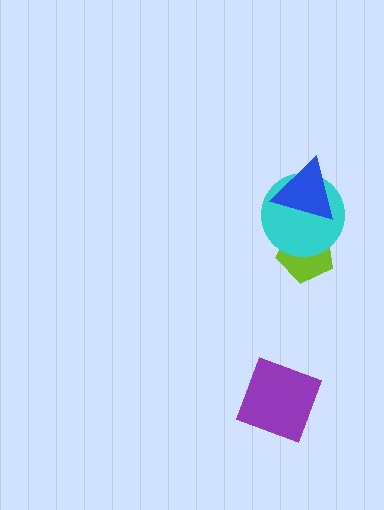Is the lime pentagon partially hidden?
Yes, it is partially covered by another shape.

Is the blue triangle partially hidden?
No, no other shape covers it.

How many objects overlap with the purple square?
0 objects overlap with the purple square.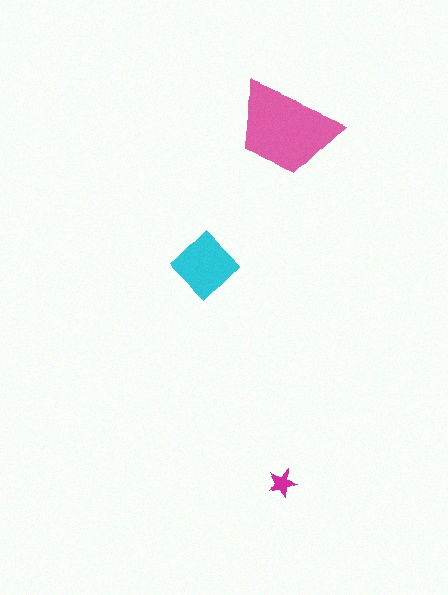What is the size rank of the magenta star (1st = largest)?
3rd.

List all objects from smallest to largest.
The magenta star, the cyan diamond, the pink trapezoid.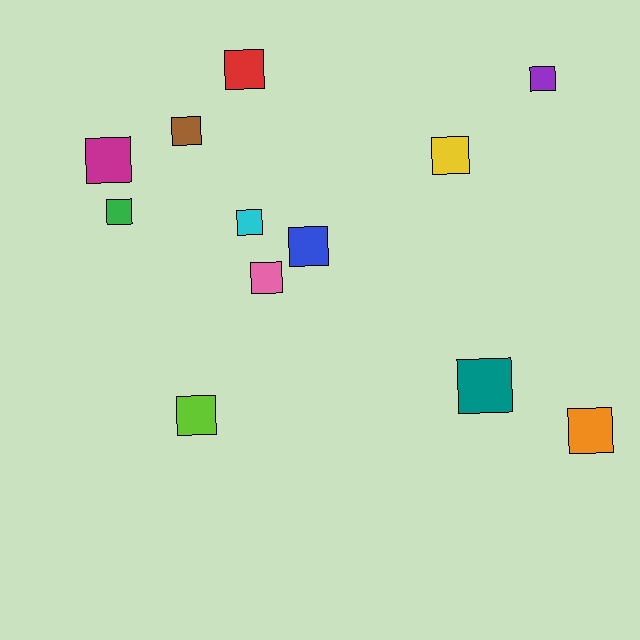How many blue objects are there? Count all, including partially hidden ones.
There is 1 blue object.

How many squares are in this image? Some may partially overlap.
There are 12 squares.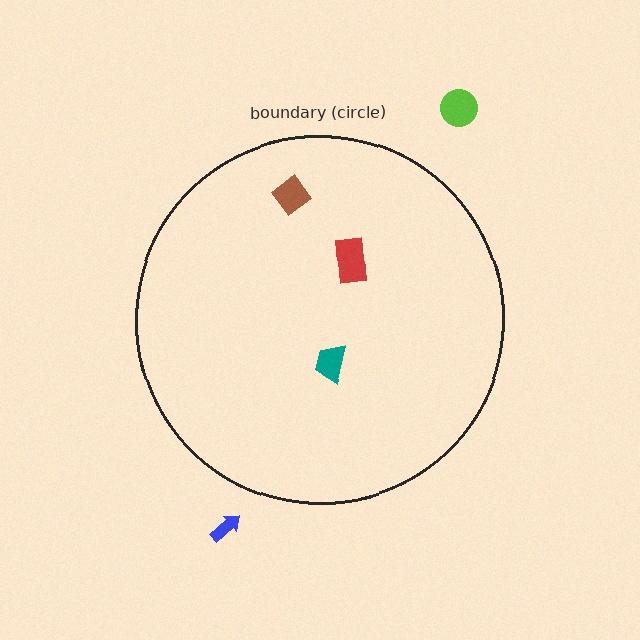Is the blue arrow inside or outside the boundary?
Outside.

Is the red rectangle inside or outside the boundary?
Inside.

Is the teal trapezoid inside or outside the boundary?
Inside.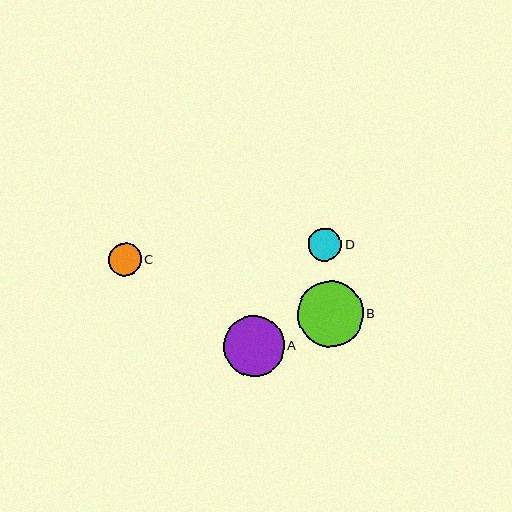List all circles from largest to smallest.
From largest to smallest: B, A, C, D.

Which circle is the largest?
Circle B is the largest with a size of approximately 66 pixels.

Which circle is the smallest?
Circle D is the smallest with a size of approximately 33 pixels.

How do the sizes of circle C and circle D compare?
Circle C and circle D are approximately the same size.